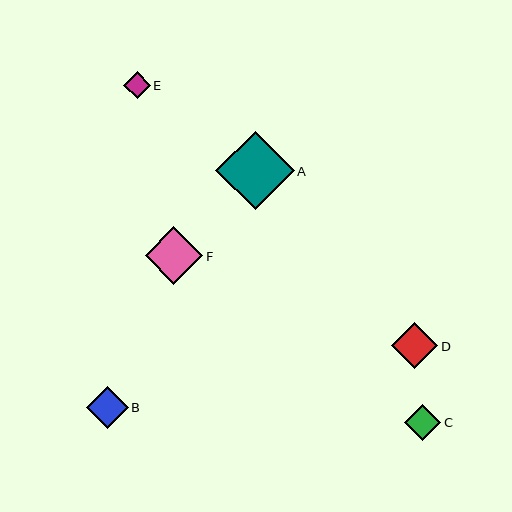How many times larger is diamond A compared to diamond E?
Diamond A is approximately 3.0 times the size of diamond E.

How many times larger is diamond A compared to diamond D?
Diamond A is approximately 1.7 times the size of diamond D.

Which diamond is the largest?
Diamond A is the largest with a size of approximately 79 pixels.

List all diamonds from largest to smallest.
From largest to smallest: A, F, D, B, C, E.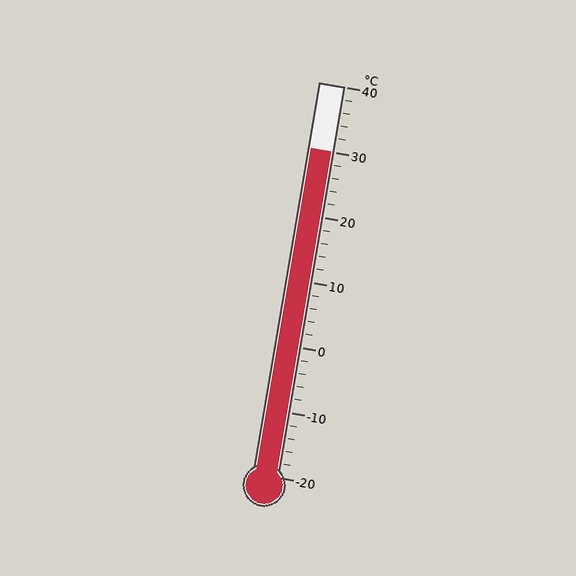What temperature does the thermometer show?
The thermometer shows approximately 30°C.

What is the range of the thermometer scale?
The thermometer scale ranges from -20°C to 40°C.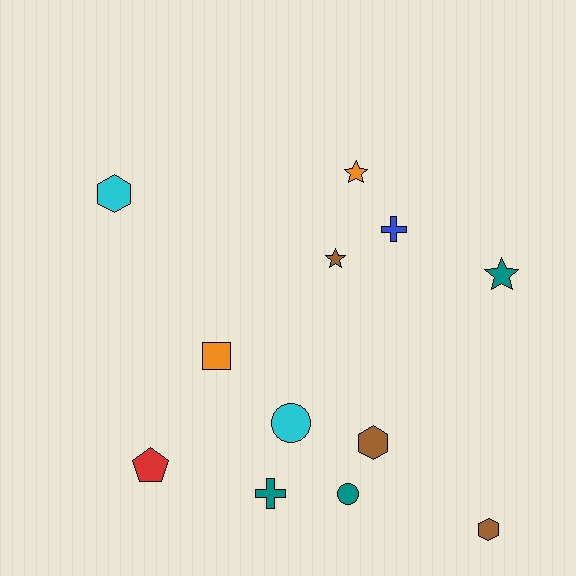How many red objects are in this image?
There is 1 red object.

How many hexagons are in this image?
There are 3 hexagons.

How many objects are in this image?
There are 12 objects.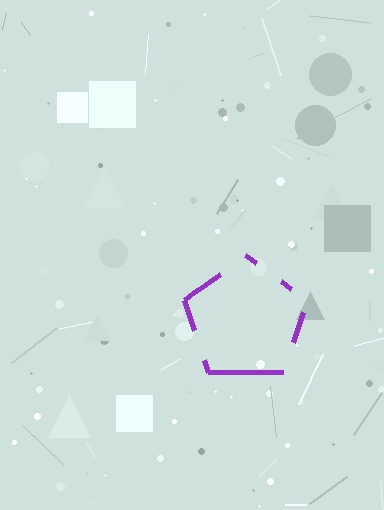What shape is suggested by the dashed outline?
The dashed outline suggests a pentagon.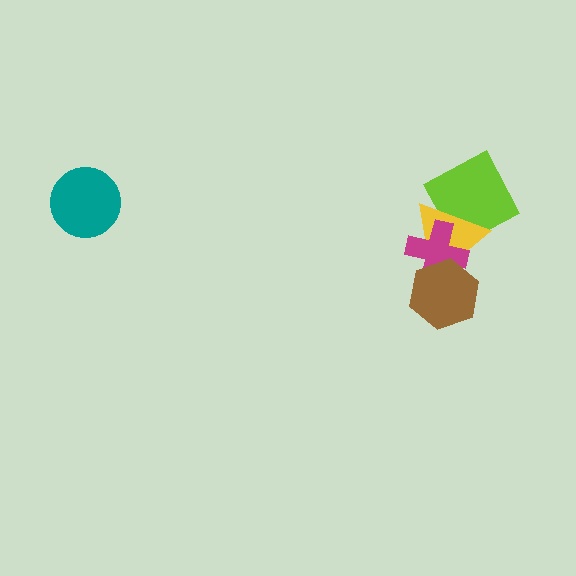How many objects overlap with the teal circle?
0 objects overlap with the teal circle.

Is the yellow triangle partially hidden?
Yes, it is partially covered by another shape.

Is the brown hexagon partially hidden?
No, no other shape covers it.